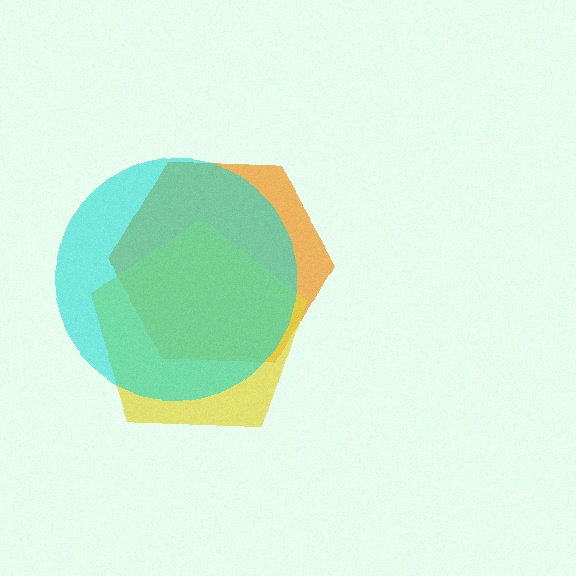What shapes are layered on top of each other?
The layered shapes are: an orange hexagon, a yellow pentagon, a cyan circle.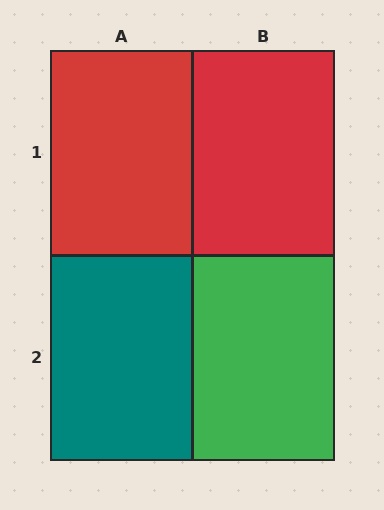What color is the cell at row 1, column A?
Red.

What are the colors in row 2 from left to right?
Teal, green.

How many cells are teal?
1 cell is teal.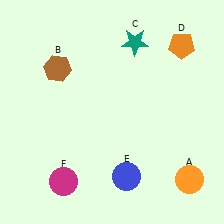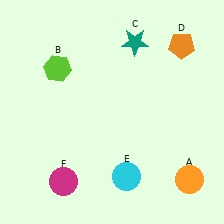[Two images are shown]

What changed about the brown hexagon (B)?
In Image 1, B is brown. In Image 2, it changed to lime.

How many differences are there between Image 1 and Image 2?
There are 2 differences between the two images.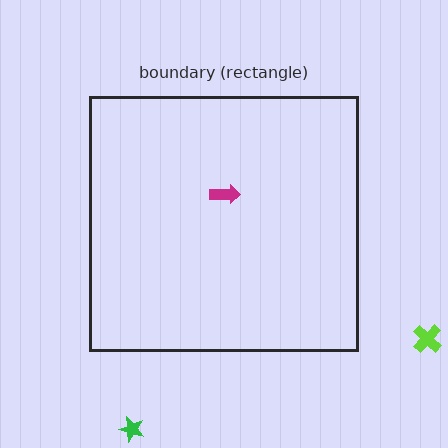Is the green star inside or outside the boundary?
Outside.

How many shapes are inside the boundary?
1 inside, 2 outside.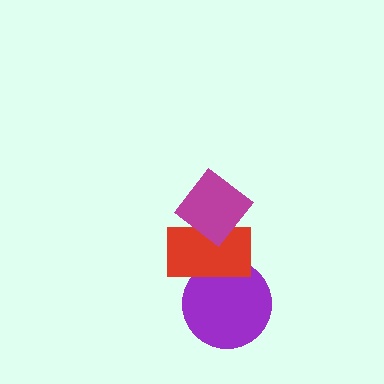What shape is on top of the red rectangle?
The magenta diamond is on top of the red rectangle.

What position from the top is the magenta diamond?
The magenta diamond is 1st from the top.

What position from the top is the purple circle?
The purple circle is 3rd from the top.